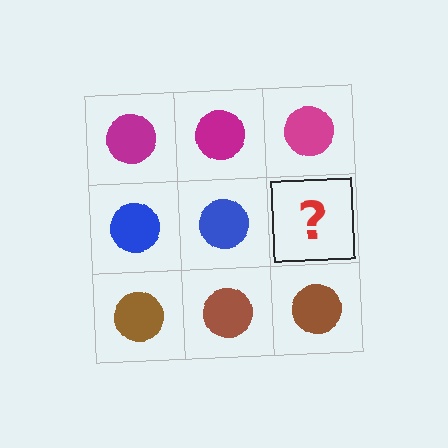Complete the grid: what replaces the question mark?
The question mark should be replaced with a blue circle.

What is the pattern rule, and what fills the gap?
The rule is that each row has a consistent color. The gap should be filled with a blue circle.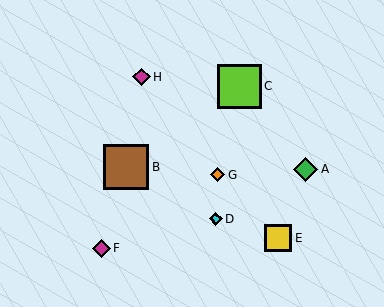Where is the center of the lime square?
The center of the lime square is at (239, 86).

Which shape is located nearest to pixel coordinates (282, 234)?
The yellow square (labeled E) at (278, 238) is nearest to that location.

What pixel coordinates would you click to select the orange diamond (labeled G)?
Click at (218, 175) to select the orange diamond G.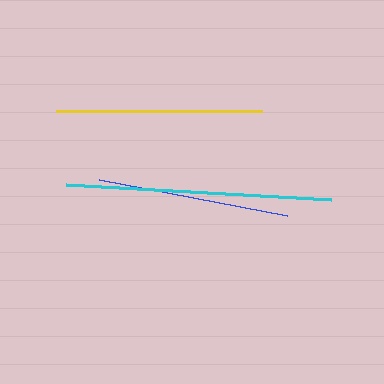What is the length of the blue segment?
The blue segment is approximately 191 pixels long.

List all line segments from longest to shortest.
From longest to shortest: cyan, yellow, blue.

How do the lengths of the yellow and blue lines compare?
The yellow and blue lines are approximately the same length.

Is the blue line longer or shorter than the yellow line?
The yellow line is longer than the blue line.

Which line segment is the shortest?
The blue line is the shortest at approximately 191 pixels.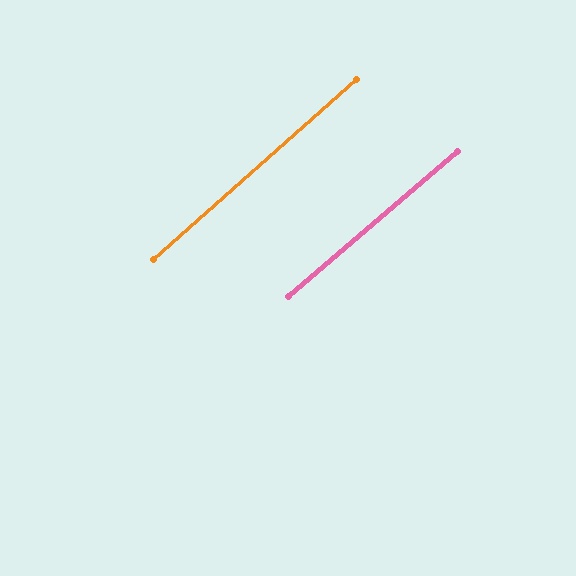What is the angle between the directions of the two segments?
Approximately 1 degree.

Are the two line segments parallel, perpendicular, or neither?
Parallel — their directions differ by only 0.9°.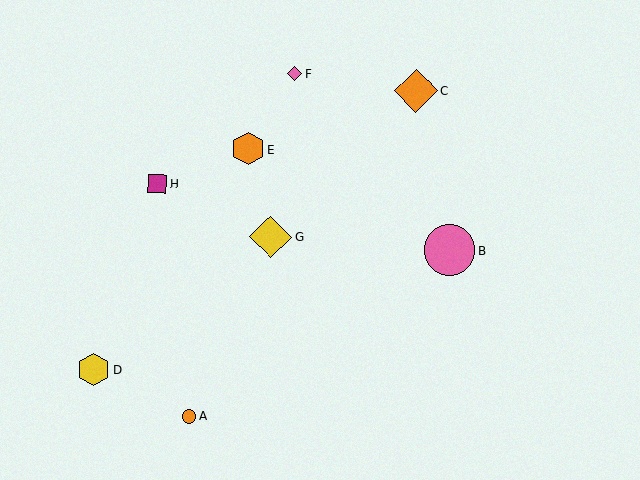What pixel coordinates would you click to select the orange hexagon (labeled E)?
Click at (248, 149) to select the orange hexagon E.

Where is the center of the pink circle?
The center of the pink circle is at (450, 250).